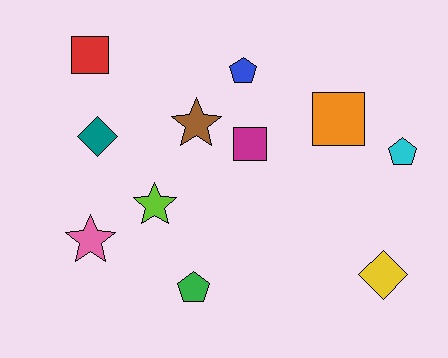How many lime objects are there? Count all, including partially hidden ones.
There is 1 lime object.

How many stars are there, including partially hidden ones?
There are 3 stars.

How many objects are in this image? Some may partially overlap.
There are 11 objects.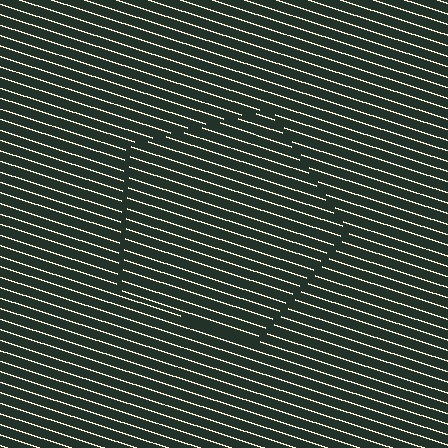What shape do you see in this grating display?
An illusory pentagon. The interior of the shape contains the same grating, shifted by half a period — the contour is defined by the phase discontinuity where line-ends from the inner and outer gratings abut.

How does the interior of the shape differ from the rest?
The interior of the shape contains the same grating, shifted by half a period — the contour is defined by the phase discontinuity where line-ends from the inner and outer gratings abut.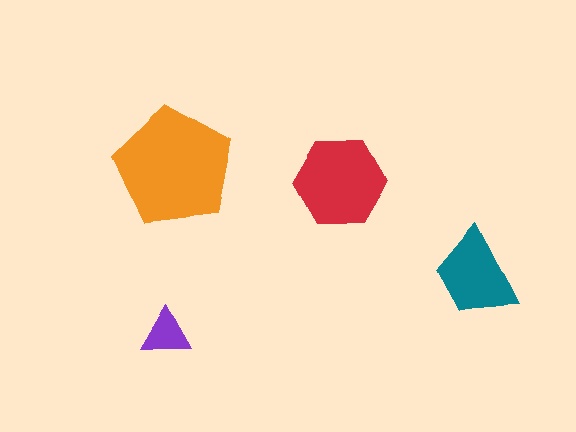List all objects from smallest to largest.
The purple triangle, the teal trapezoid, the red hexagon, the orange pentagon.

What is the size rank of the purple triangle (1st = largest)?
4th.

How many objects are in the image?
There are 4 objects in the image.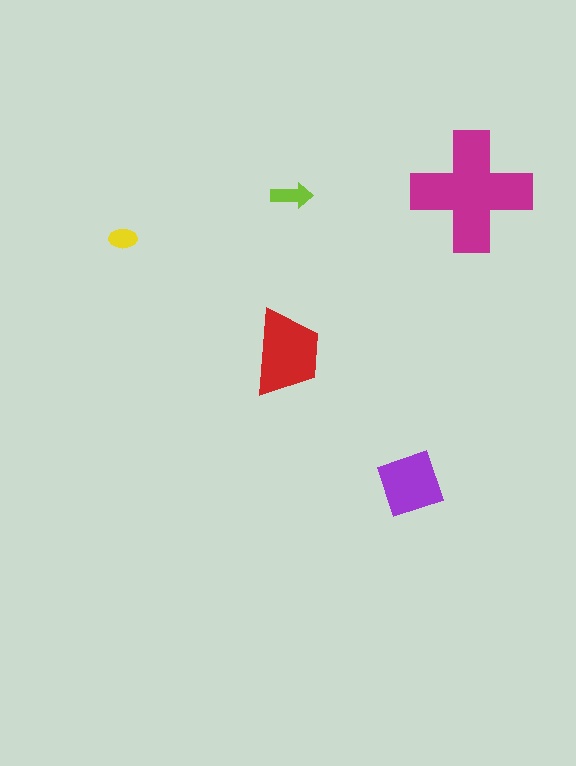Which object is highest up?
The magenta cross is topmost.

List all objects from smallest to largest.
The yellow ellipse, the lime arrow, the purple diamond, the red trapezoid, the magenta cross.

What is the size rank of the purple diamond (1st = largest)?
3rd.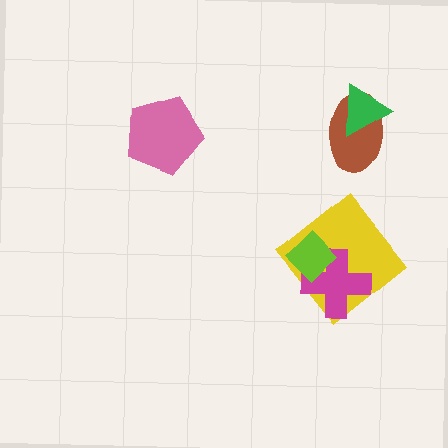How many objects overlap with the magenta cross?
2 objects overlap with the magenta cross.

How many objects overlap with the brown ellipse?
1 object overlaps with the brown ellipse.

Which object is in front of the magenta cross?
The lime diamond is in front of the magenta cross.